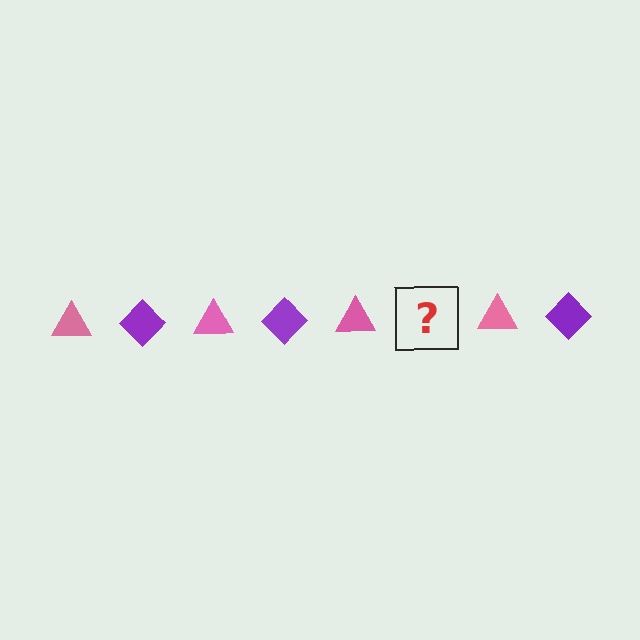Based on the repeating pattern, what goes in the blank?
The blank should be a purple diamond.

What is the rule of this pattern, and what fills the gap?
The rule is that the pattern alternates between pink triangle and purple diamond. The gap should be filled with a purple diamond.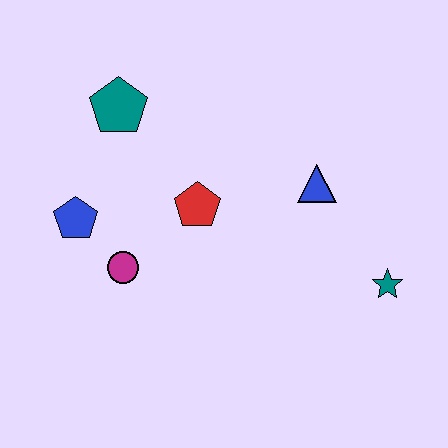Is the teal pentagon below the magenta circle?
No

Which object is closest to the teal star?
The blue triangle is closest to the teal star.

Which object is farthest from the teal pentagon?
The teal star is farthest from the teal pentagon.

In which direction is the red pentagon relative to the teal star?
The red pentagon is to the left of the teal star.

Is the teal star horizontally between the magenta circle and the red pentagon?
No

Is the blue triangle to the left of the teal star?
Yes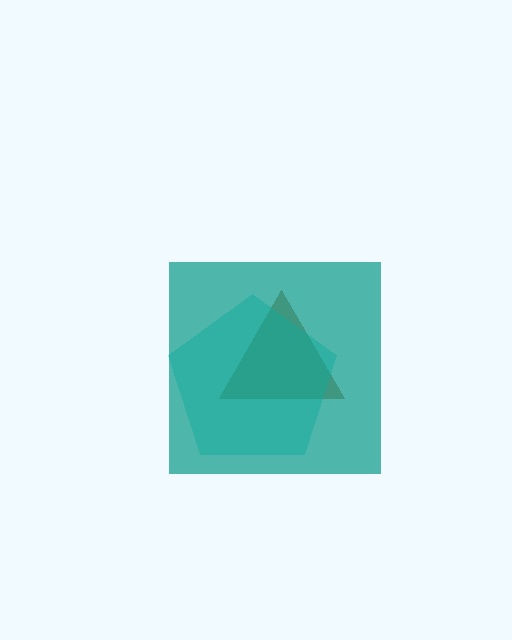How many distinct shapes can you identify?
There are 3 distinct shapes: a brown triangle, a cyan pentagon, a teal square.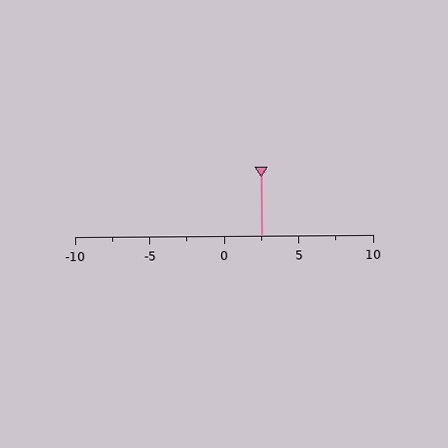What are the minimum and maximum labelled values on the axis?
The axis runs from -10 to 10.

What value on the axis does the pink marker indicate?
The marker indicates approximately 2.5.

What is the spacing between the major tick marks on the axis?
The major ticks are spaced 5 apart.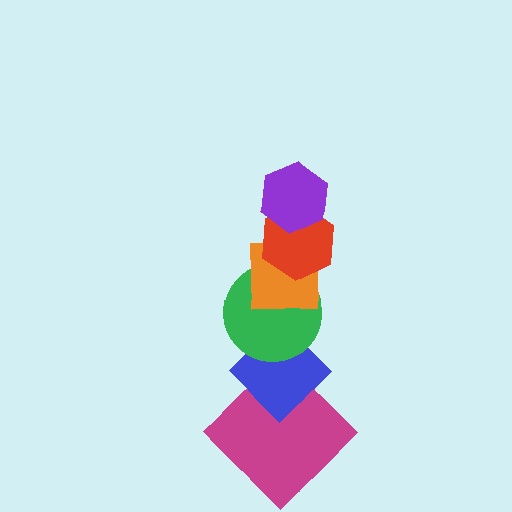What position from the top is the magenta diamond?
The magenta diamond is 6th from the top.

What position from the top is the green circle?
The green circle is 4th from the top.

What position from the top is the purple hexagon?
The purple hexagon is 1st from the top.